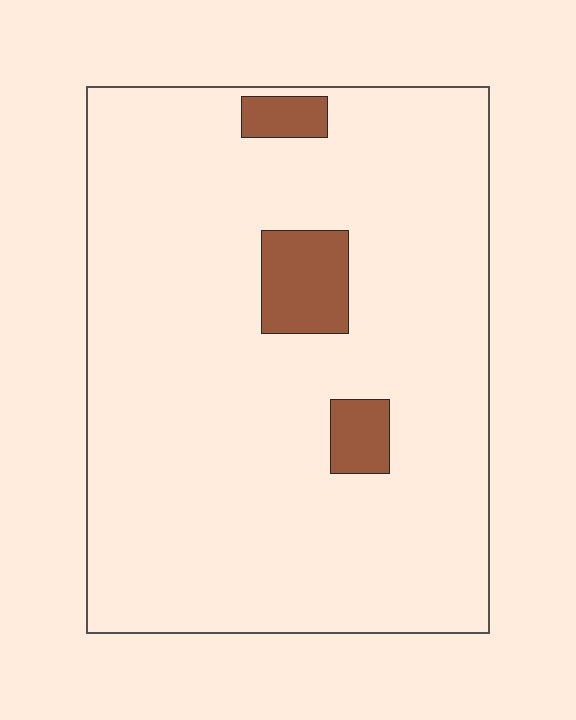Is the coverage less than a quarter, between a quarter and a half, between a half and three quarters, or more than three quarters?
Less than a quarter.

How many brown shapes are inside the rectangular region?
3.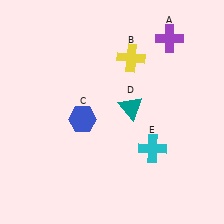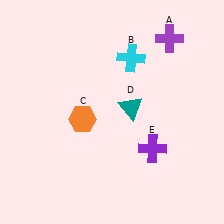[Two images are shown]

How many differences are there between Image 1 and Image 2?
There are 3 differences between the two images.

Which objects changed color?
B changed from yellow to cyan. C changed from blue to orange. E changed from cyan to purple.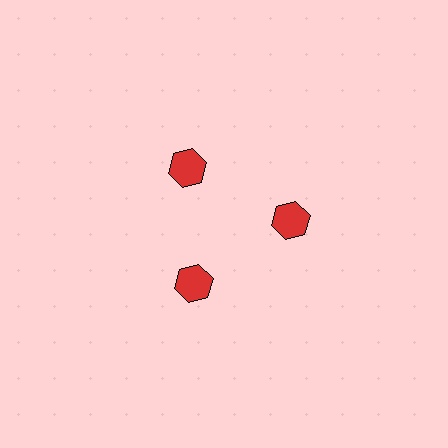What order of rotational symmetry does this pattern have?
This pattern has 3-fold rotational symmetry.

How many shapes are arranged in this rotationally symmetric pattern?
There are 3 shapes, arranged in 3 groups of 1.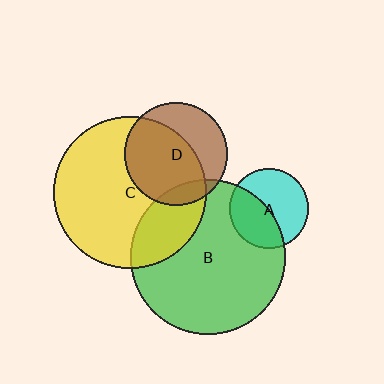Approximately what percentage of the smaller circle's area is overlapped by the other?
Approximately 45%.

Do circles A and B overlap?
Yes.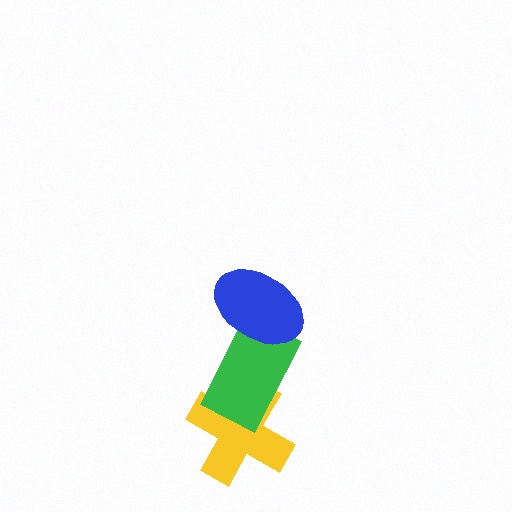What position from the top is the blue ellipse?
The blue ellipse is 1st from the top.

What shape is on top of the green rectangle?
The blue ellipse is on top of the green rectangle.